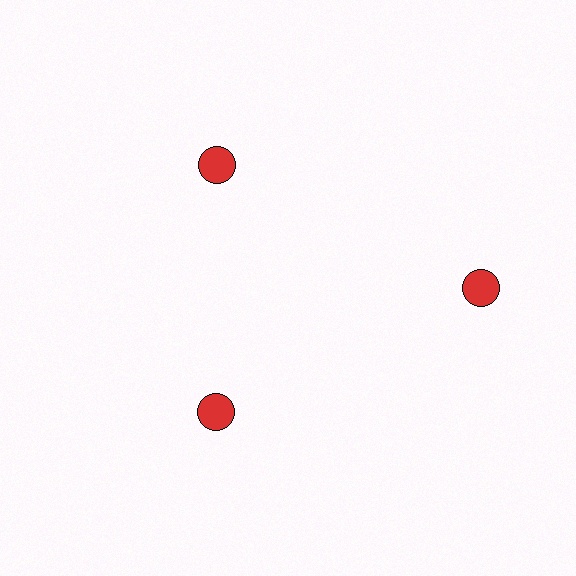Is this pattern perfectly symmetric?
No. The 3 red circles are arranged in a ring, but one element near the 3 o'clock position is pushed outward from the center, breaking the 3-fold rotational symmetry.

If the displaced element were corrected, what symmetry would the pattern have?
It would have 3-fold rotational symmetry — the pattern would map onto itself every 120 degrees.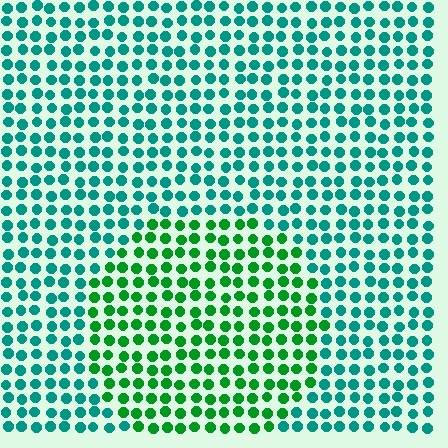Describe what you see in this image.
The image is filled with small teal elements in a uniform arrangement. A circle-shaped region is visible where the elements are tinted to a slightly different hue, forming a subtle color boundary.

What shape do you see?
I see a circle.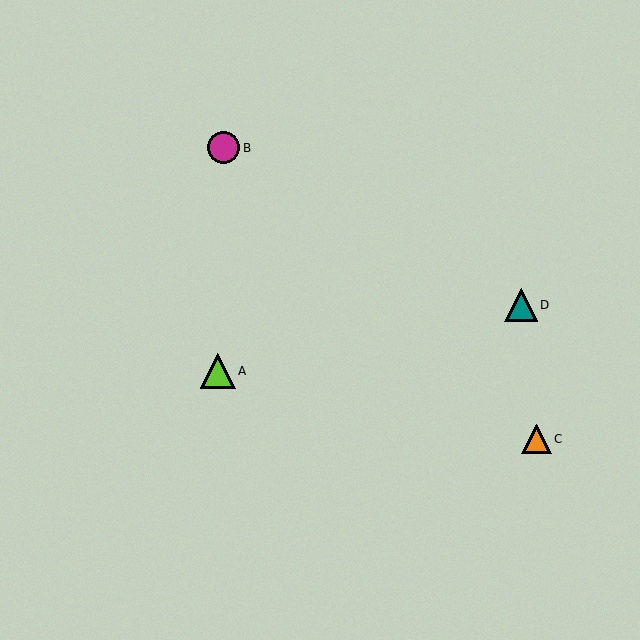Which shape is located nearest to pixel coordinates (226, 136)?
The magenta circle (labeled B) at (224, 148) is nearest to that location.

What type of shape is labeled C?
Shape C is an orange triangle.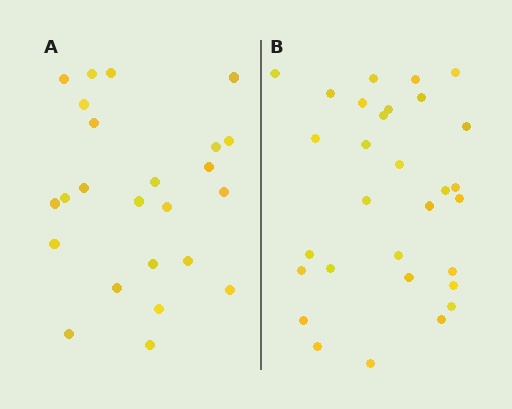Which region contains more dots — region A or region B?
Region B (the right region) has more dots.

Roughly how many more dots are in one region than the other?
Region B has about 6 more dots than region A.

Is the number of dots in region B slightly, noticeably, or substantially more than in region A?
Region B has noticeably more, but not dramatically so. The ratio is roughly 1.2 to 1.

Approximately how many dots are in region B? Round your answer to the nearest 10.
About 30 dots.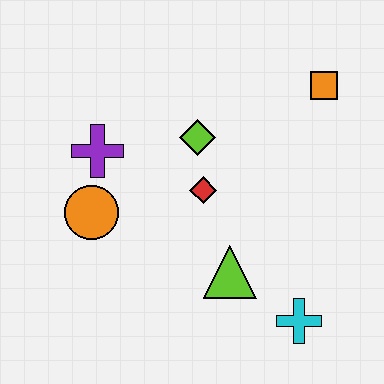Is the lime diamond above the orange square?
No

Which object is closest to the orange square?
The lime diamond is closest to the orange square.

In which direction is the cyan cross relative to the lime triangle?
The cyan cross is to the right of the lime triangle.